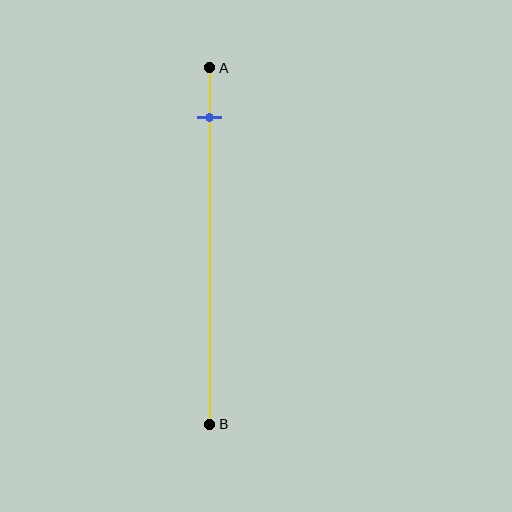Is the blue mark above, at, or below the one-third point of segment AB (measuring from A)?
The blue mark is above the one-third point of segment AB.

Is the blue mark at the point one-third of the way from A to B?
No, the mark is at about 15% from A, not at the 33% one-third point.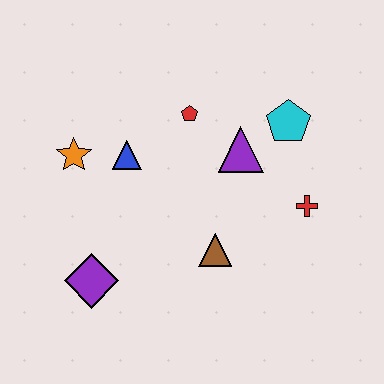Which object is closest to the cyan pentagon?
The purple triangle is closest to the cyan pentagon.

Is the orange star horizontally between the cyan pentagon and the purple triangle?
No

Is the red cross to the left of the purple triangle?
No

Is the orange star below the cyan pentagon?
Yes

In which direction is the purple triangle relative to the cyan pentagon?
The purple triangle is to the left of the cyan pentagon.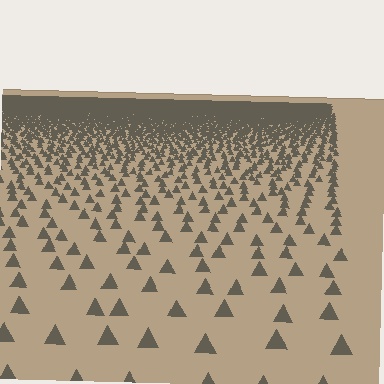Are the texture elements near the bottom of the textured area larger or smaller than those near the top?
Larger. Near the bottom, elements are closer to the viewer and appear at a bigger on-screen size.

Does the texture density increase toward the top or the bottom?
Density increases toward the top.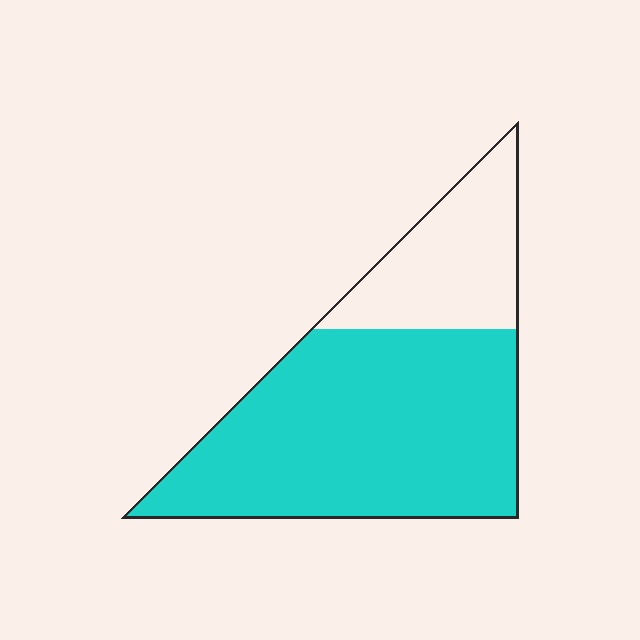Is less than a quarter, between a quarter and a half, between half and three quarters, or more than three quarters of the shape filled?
Between half and three quarters.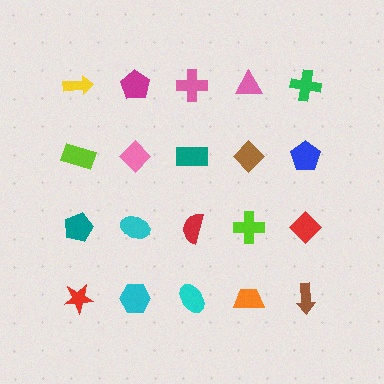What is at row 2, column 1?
A lime rectangle.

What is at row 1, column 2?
A magenta pentagon.